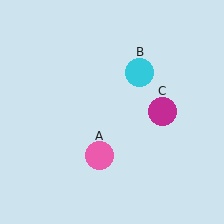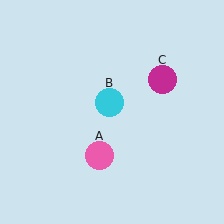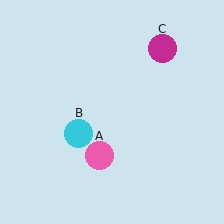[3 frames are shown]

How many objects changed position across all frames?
2 objects changed position: cyan circle (object B), magenta circle (object C).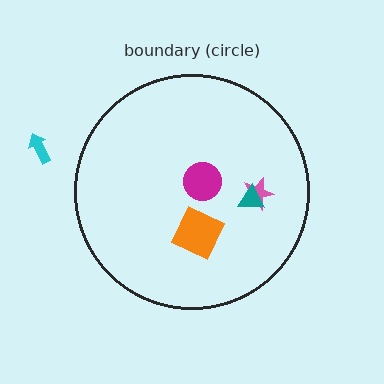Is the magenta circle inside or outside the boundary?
Inside.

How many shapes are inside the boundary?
4 inside, 1 outside.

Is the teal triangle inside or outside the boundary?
Inside.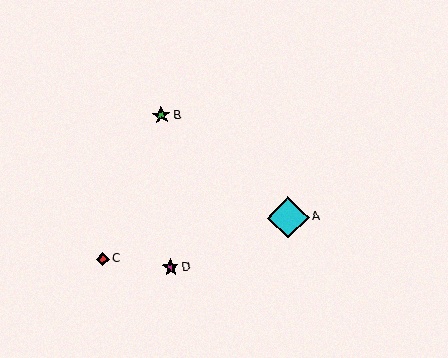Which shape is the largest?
The cyan diamond (labeled A) is the largest.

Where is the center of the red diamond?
The center of the red diamond is at (103, 259).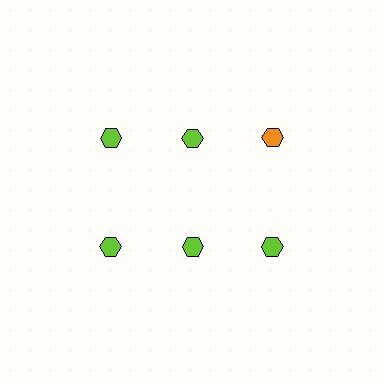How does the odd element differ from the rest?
It has a different color: orange instead of lime.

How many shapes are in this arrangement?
There are 6 shapes arranged in a grid pattern.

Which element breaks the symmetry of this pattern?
The orange hexagon in the top row, center column breaks the symmetry. All other shapes are lime hexagons.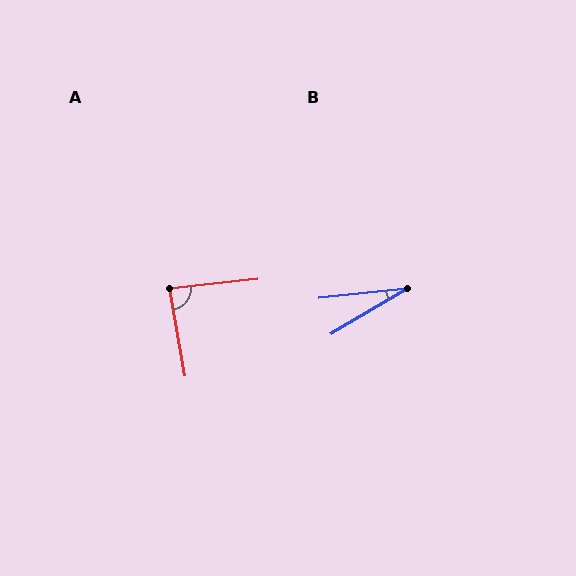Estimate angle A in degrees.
Approximately 86 degrees.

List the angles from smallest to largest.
B (24°), A (86°).